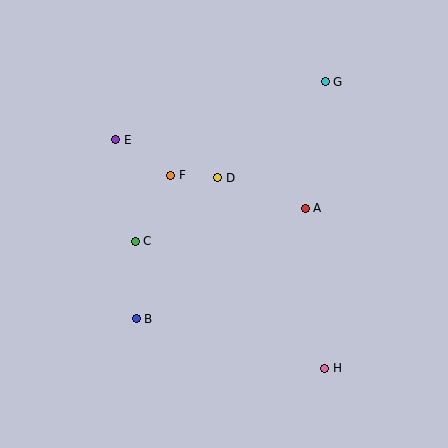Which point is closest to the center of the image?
Point D at (218, 178) is closest to the center.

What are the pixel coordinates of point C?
Point C is at (135, 241).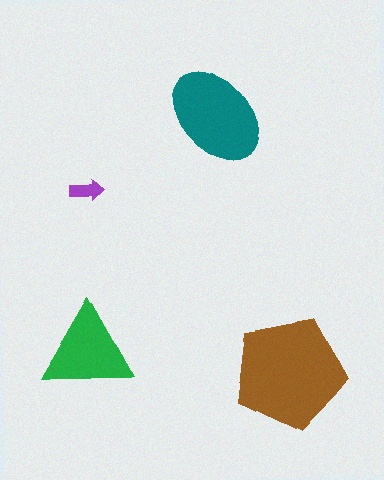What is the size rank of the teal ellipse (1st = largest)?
2nd.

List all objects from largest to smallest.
The brown pentagon, the teal ellipse, the green triangle, the purple arrow.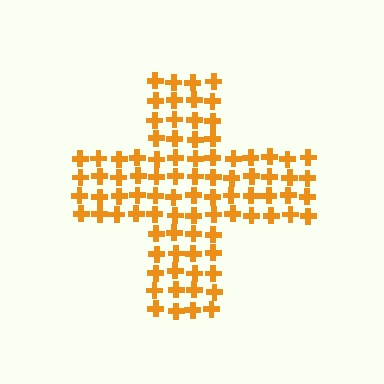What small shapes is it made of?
It is made of small crosses.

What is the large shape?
The large shape is a cross.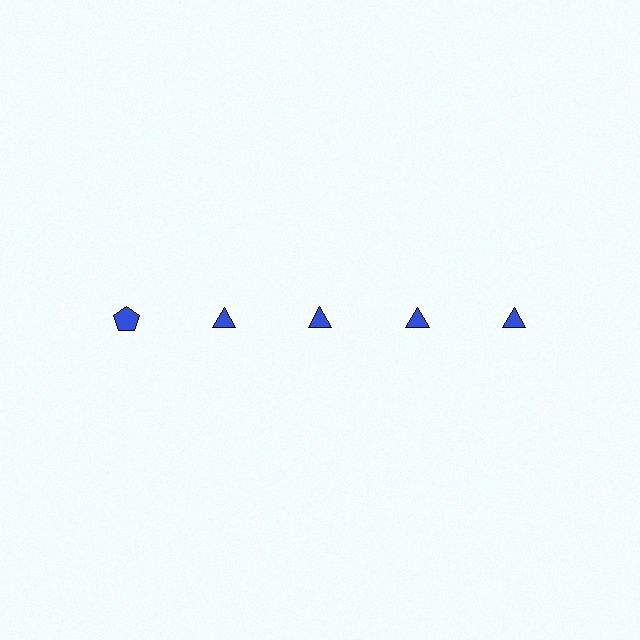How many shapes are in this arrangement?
There are 5 shapes arranged in a grid pattern.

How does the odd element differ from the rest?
It has a different shape: pentagon instead of triangle.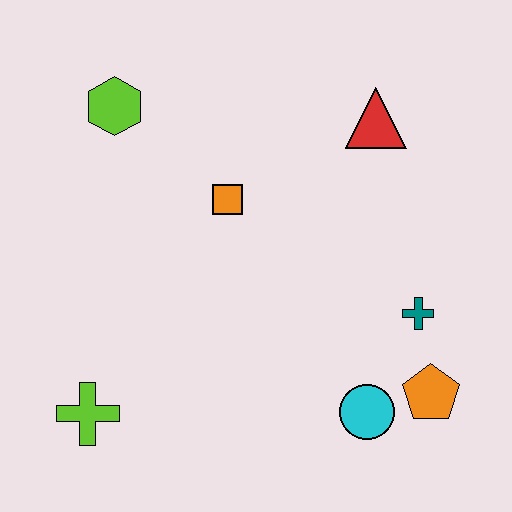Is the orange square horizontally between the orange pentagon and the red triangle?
No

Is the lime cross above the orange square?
No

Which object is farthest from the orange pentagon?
The lime hexagon is farthest from the orange pentagon.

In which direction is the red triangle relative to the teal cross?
The red triangle is above the teal cross.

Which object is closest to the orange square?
The lime hexagon is closest to the orange square.